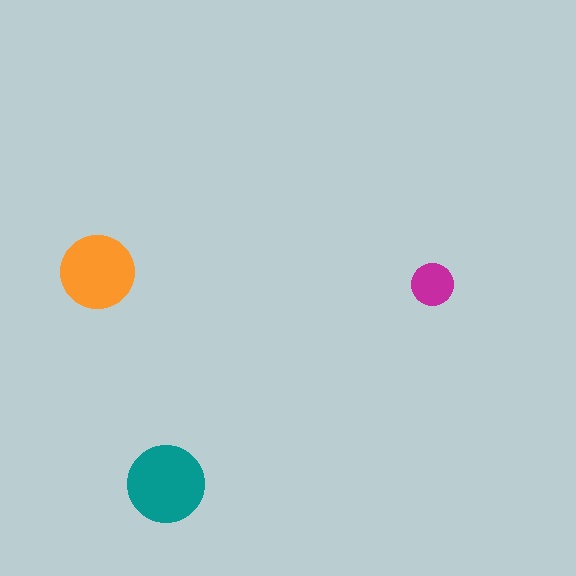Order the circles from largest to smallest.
the teal one, the orange one, the magenta one.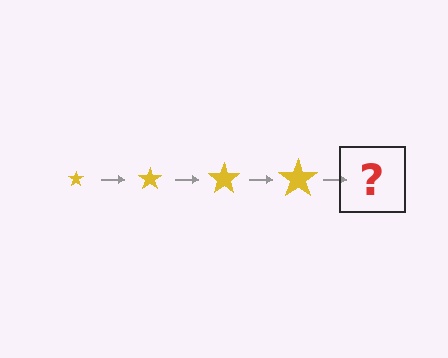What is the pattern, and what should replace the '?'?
The pattern is that the star gets progressively larger each step. The '?' should be a yellow star, larger than the previous one.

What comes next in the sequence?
The next element should be a yellow star, larger than the previous one.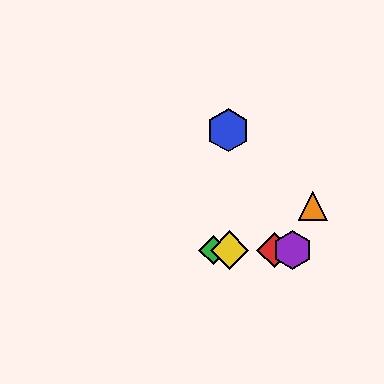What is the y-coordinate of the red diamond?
The red diamond is at y≈250.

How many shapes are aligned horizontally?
4 shapes (the red diamond, the green diamond, the yellow diamond, the purple hexagon) are aligned horizontally.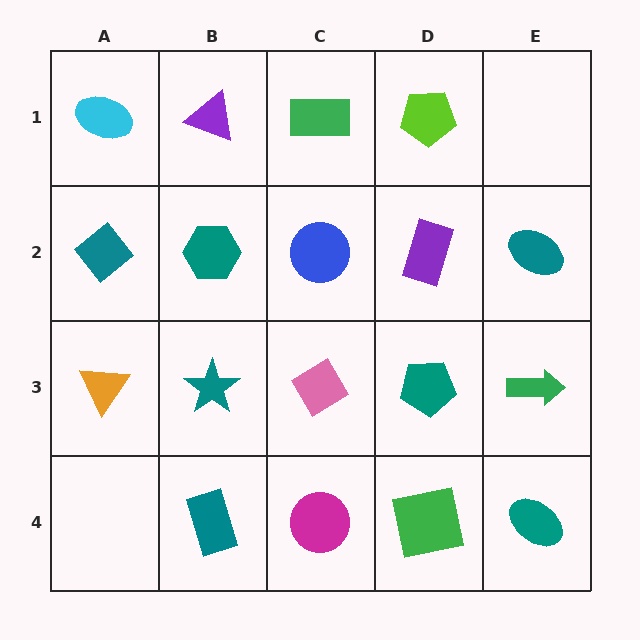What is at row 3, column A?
An orange triangle.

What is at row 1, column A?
A cyan ellipse.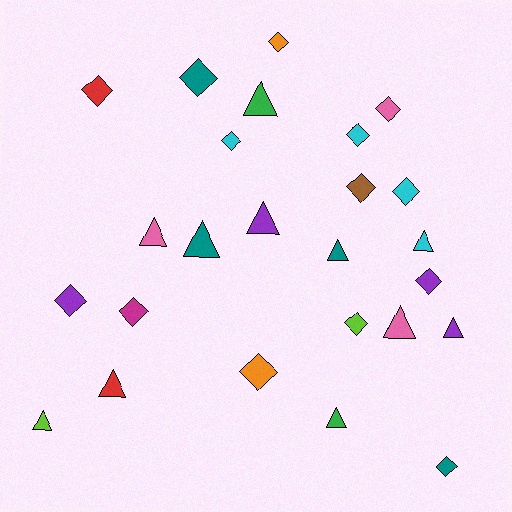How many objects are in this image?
There are 25 objects.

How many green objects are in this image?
There are 2 green objects.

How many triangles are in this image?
There are 11 triangles.